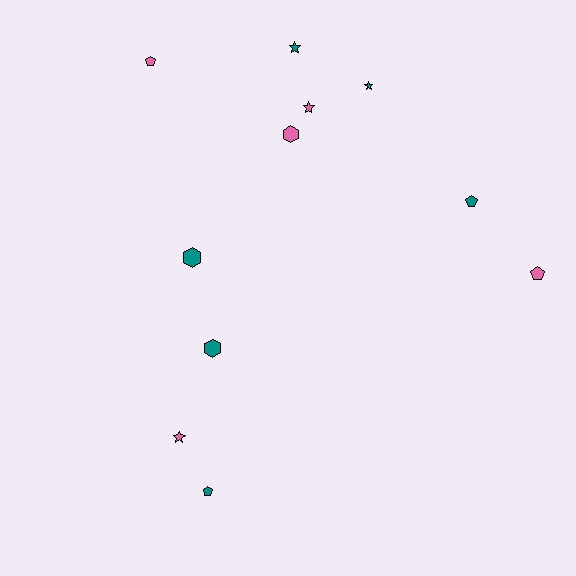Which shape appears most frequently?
Star, with 4 objects.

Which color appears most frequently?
Teal, with 6 objects.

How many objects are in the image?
There are 11 objects.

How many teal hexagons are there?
There are 2 teal hexagons.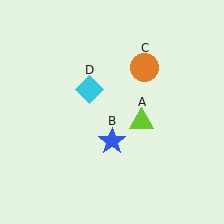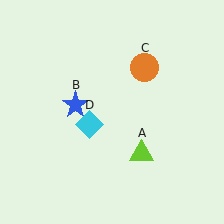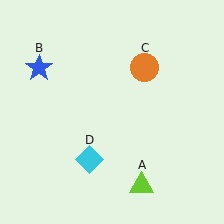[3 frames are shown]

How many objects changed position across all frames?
3 objects changed position: lime triangle (object A), blue star (object B), cyan diamond (object D).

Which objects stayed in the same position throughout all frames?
Orange circle (object C) remained stationary.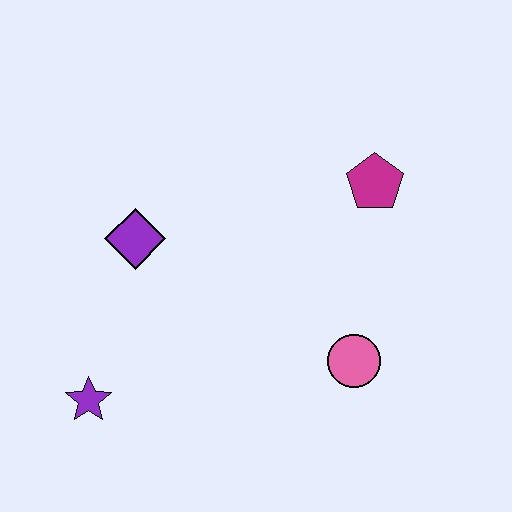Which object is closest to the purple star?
The purple diamond is closest to the purple star.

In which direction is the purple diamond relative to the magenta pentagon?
The purple diamond is to the left of the magenta pentagon.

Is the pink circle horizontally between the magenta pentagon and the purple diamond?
Yes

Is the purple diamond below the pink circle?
No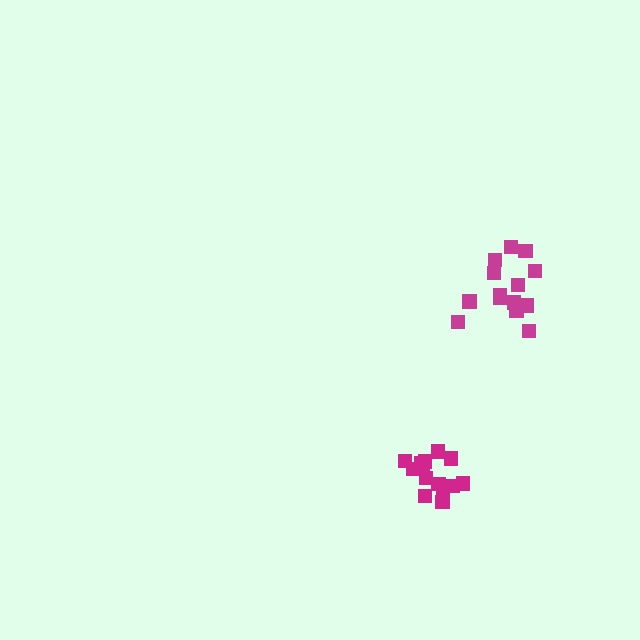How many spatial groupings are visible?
There are 2 spatial groupings.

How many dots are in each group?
Group 1: 14 dots, Group 2: 14 dots (28 total).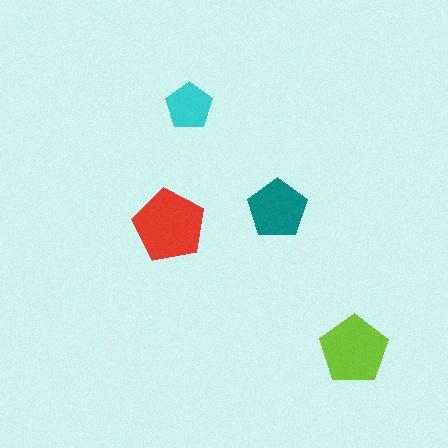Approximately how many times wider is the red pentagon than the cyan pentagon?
About 1.5 times wider.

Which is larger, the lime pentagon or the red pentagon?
The red one.